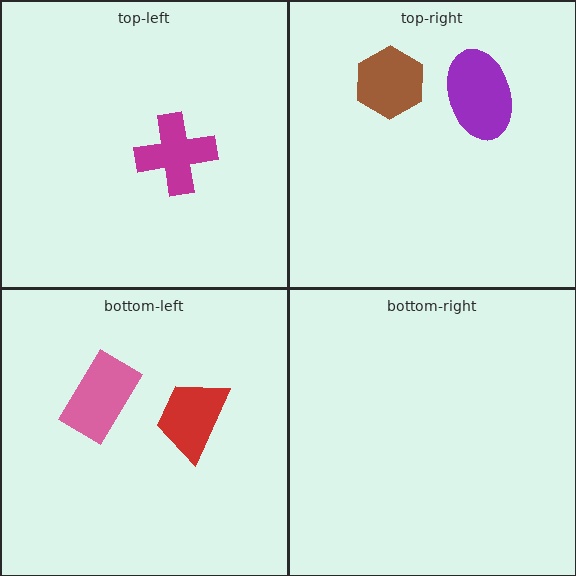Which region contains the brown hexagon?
The top-right region.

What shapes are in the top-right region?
The brown hexagon, the purple ellipse.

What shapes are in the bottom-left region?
The pink rectangle, the red trapezoid.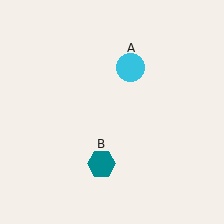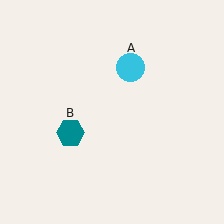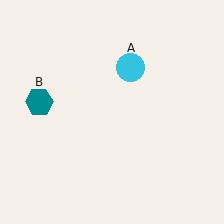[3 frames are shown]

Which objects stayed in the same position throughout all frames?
Cyan circle (object A) remained stationary.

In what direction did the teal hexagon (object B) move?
The teal hexagon (object B) moved up and to the left.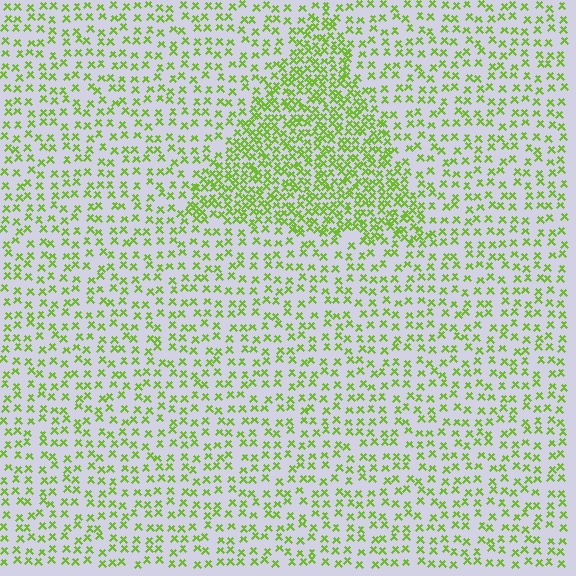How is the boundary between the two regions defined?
The boundary is defined by a change in element density (approximately 2.2x ratio). All elements are the same color, size, and shape.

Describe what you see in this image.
The image contains small lime elements arranged at two different densities. A triangle-shaped region is visible where the elements are more densely packed than the surrounding area.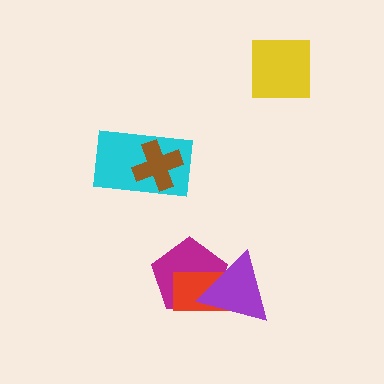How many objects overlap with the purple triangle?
2 objects overlap with the purple triangle.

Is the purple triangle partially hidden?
No, no other shape covers it.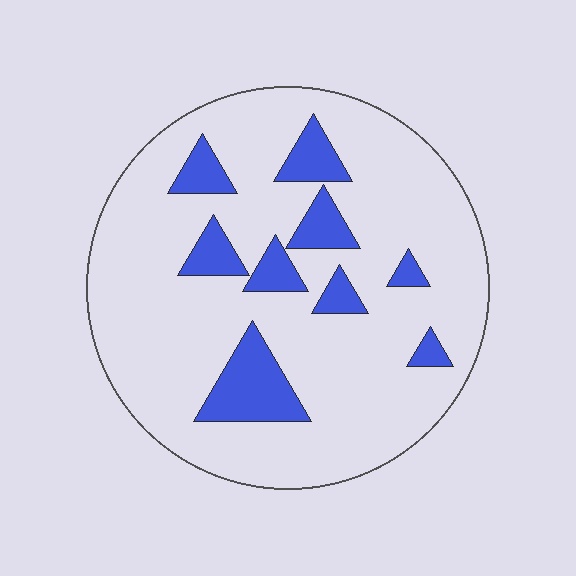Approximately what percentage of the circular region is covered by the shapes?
Approximately 15%.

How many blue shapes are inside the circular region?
9.